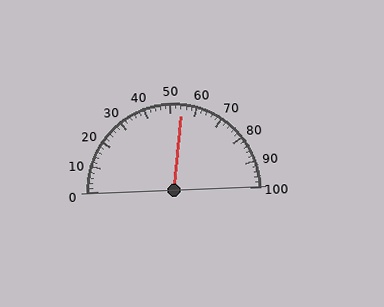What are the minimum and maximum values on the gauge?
The gauge ranges from 0 to 100.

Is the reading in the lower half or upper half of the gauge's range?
The reading is in the upper half of the range (0 to 100).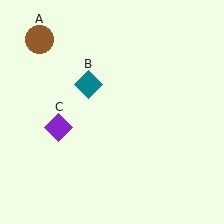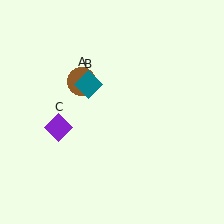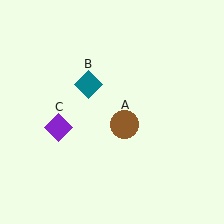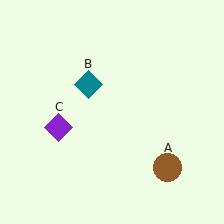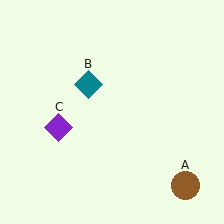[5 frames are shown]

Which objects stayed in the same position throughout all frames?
Teal diamond (object B) and purple diamond (object C) remained stationary.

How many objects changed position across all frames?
1 object changed position: brown circle (object A).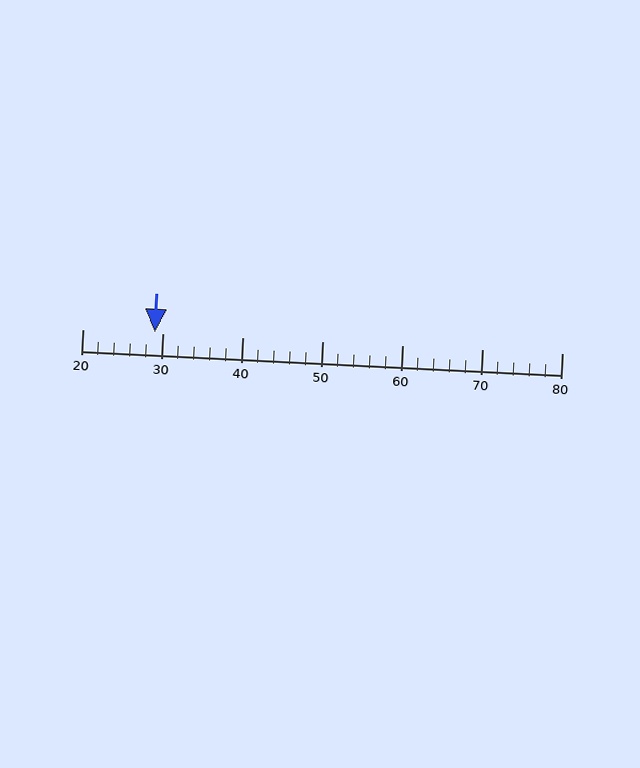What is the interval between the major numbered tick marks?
The major tick marks are spaced 10 units apart.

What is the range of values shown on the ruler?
The ruler shows values from 20 to 80.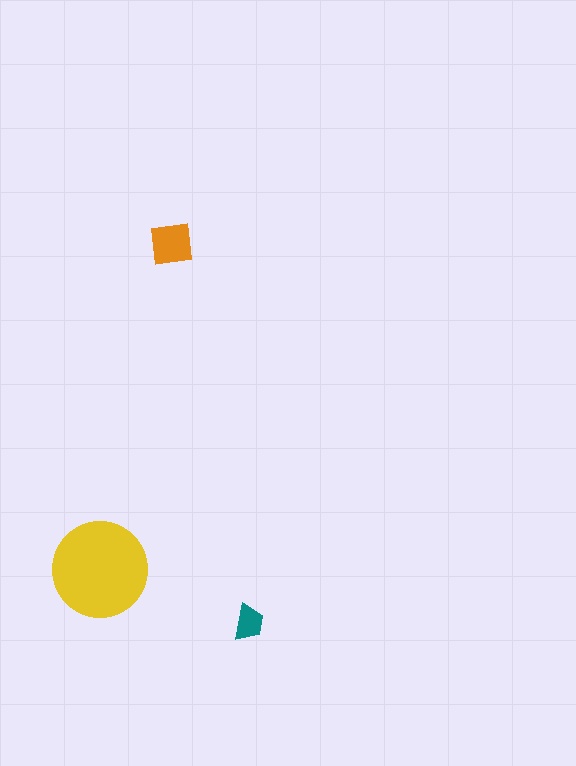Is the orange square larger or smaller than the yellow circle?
Smaller.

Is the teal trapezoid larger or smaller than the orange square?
Smaller.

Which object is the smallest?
The teal trapezoid.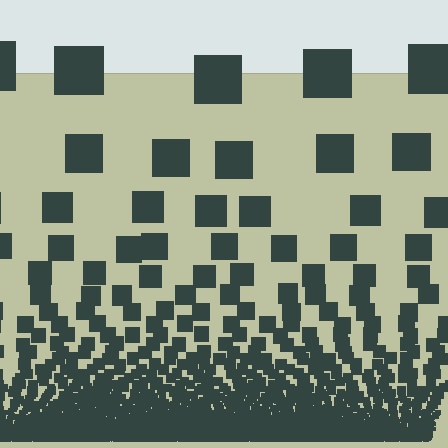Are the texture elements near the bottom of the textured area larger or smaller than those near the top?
Smaller. The gradient is inverted — elements near the bottom are smaller and denser.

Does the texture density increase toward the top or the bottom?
Density increases toward the bottom.